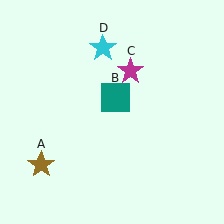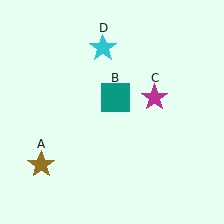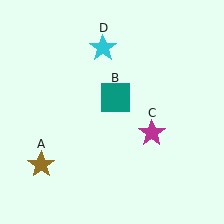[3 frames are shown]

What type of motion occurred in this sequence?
The magenta star (object C) rotated clockwise around the center of the scene.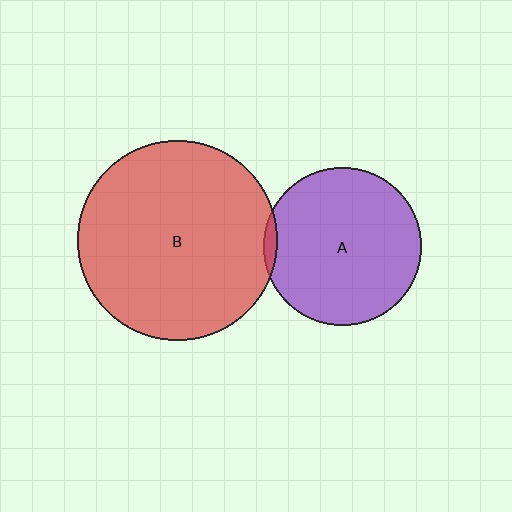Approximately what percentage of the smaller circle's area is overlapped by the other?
Approximately 5%.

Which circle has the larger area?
Circle B (red).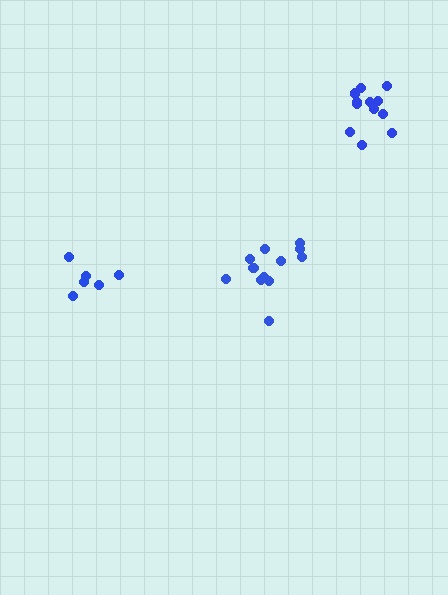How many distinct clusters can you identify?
There are 3 distinct clusters.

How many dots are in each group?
Group 1: 6 dots, Group 2: 12 dots, Group 3: 12 dots (30 total).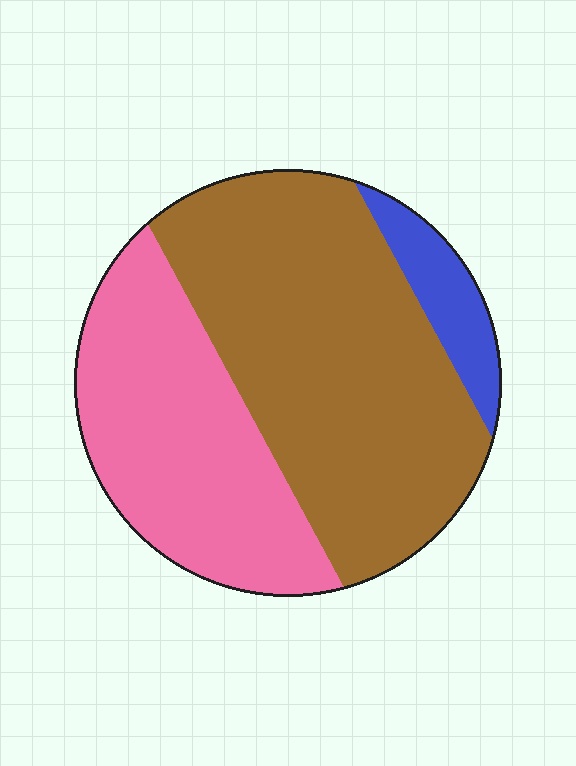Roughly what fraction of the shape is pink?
Pink takes up between a quarter and a half of the shape.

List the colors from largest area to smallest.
From largest to smallest: brown, pink, blue.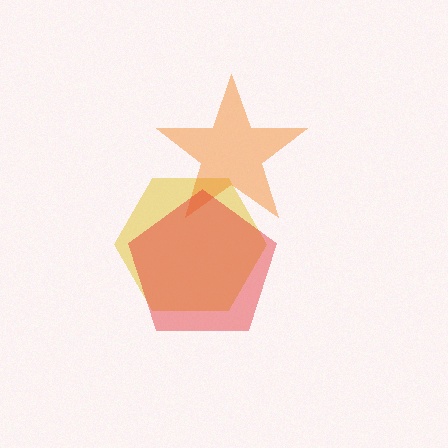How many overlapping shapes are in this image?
There are 3 overlapping shapes in the image.